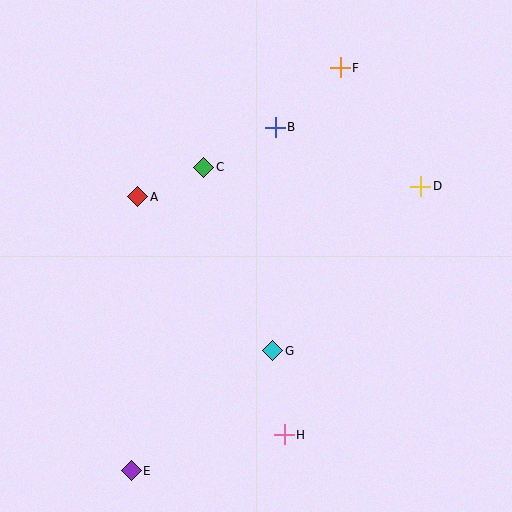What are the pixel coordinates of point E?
Point E is at (131, 471).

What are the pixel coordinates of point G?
Point G is at (273, 351).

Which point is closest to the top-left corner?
Point A is closest to the top-left corner.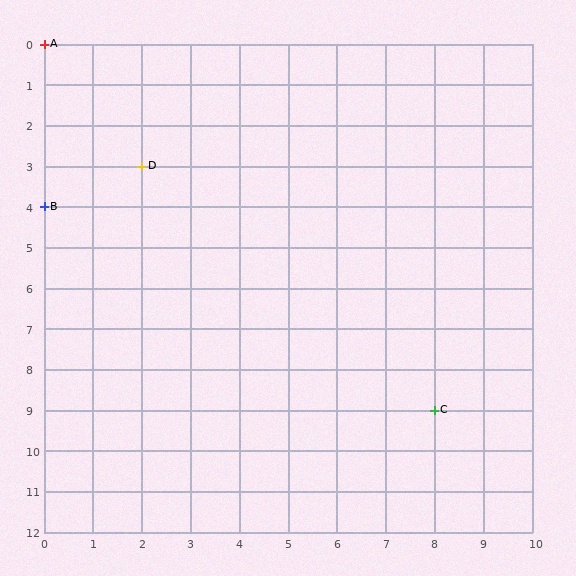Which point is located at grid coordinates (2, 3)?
Point D is at (2, 3).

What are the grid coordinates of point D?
Point D is at grid coordinates (2, 3).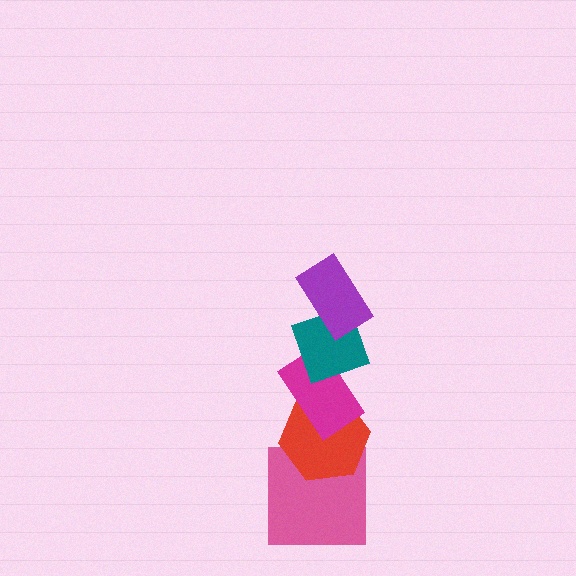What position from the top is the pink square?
The pink square is 5th from the top.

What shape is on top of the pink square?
The red hexagon is on top of the pink square.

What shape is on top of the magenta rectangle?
The teal diamond is on top of the magenta rectangle.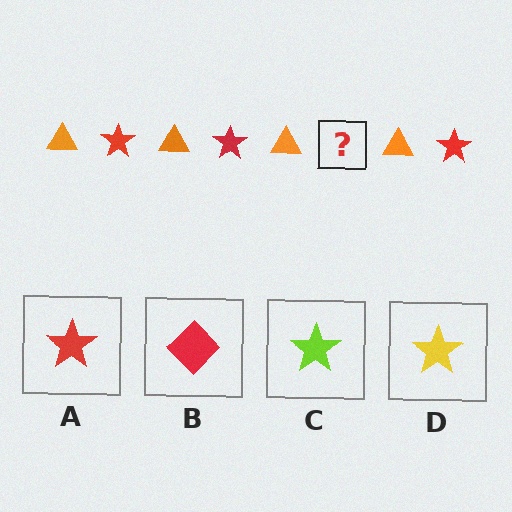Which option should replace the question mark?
Option A.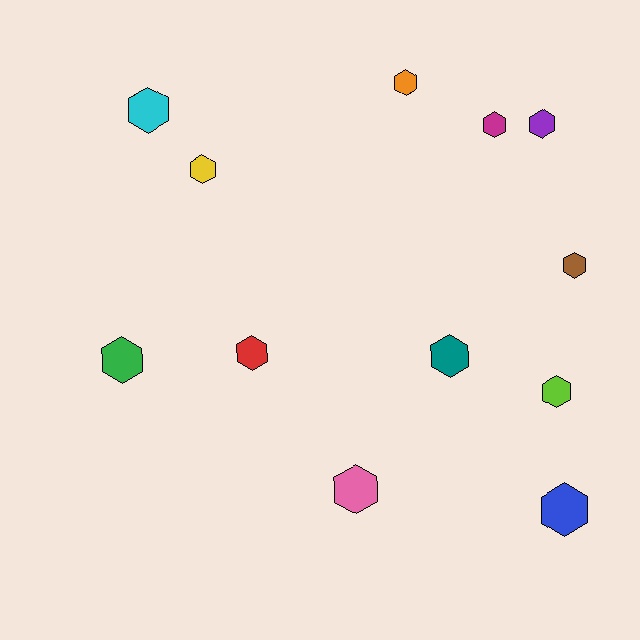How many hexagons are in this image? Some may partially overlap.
There are 12 hexagons.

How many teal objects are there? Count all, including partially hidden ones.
There is 1 teal object.